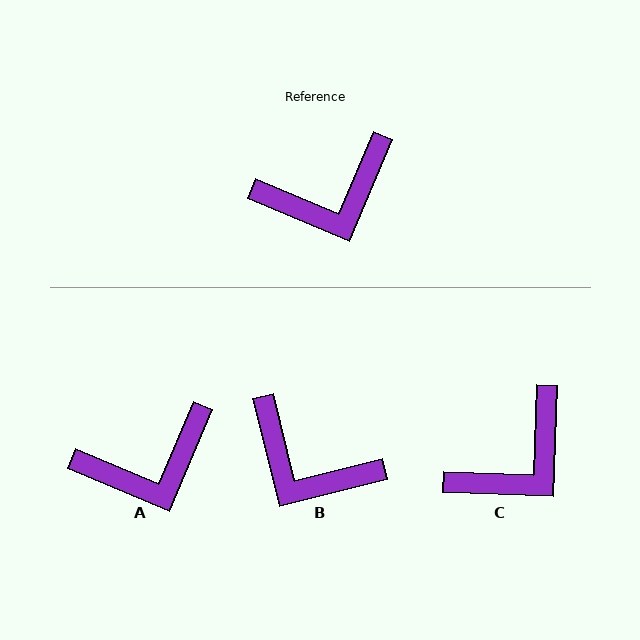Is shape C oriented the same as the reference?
No, it is off by about 21 degrees.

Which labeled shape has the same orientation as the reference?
A.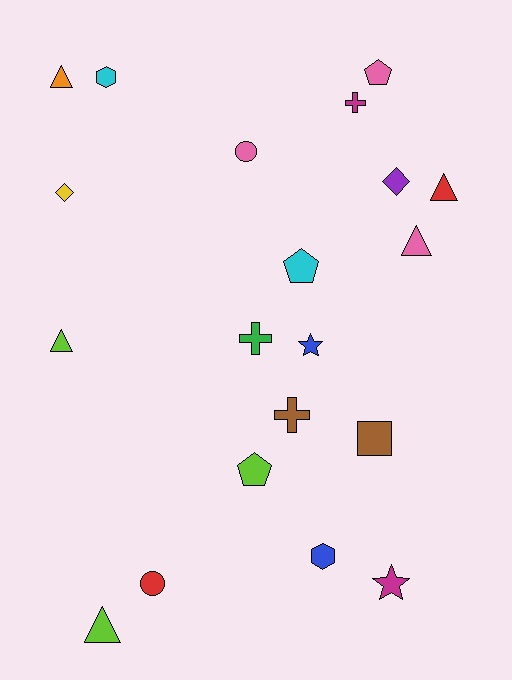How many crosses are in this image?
There are 3 crosses.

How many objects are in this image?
There are 20 objects.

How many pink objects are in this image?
There are 3 pink objects.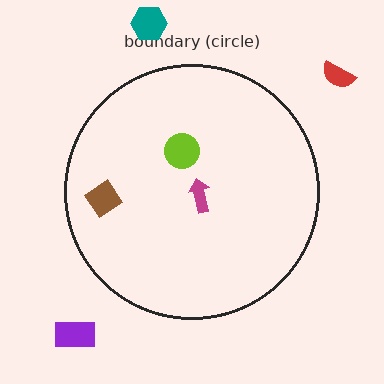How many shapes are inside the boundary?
3 inside, 3 outside.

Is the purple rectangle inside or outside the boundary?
Outside.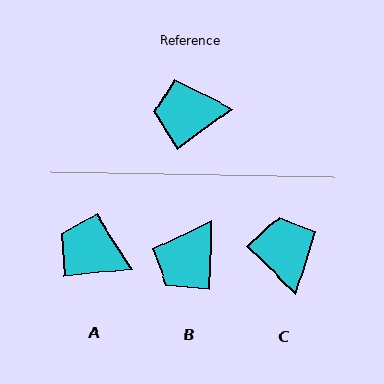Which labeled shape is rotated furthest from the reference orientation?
C, about 80 degrees away.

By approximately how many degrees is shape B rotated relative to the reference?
Approximately 52 degrees counter-clockwise.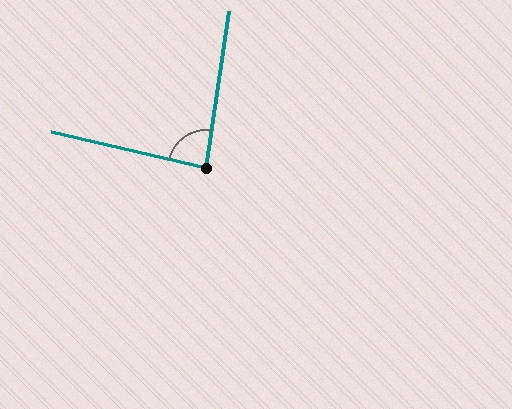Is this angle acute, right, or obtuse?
It is approximately a right angle.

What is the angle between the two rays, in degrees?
Approximately 85 degrees.